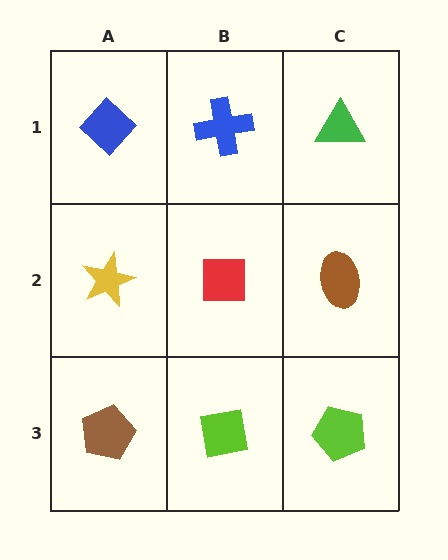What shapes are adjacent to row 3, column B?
A red square (row 2, column B), a brown pentagon (row 3, column A), a lime pentagon (row 3, column C).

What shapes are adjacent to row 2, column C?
A green triangle (row 1, column C), a lime pentagon (row 3, column C), a red square (row 2, column B).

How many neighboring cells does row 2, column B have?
4.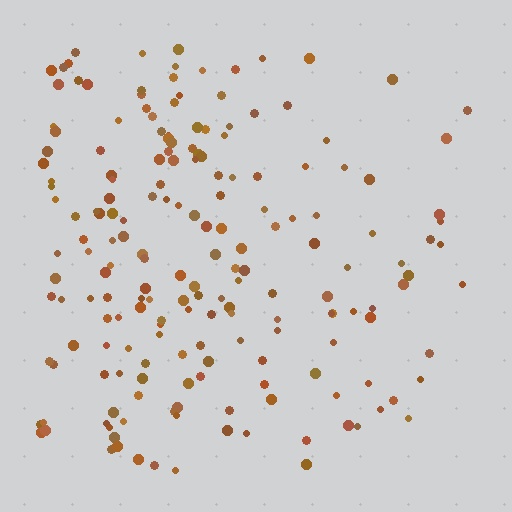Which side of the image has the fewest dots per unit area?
The right.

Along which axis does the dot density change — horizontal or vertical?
Horizontal.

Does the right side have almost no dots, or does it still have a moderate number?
Still a moderate number, just noticeably fewer than the left.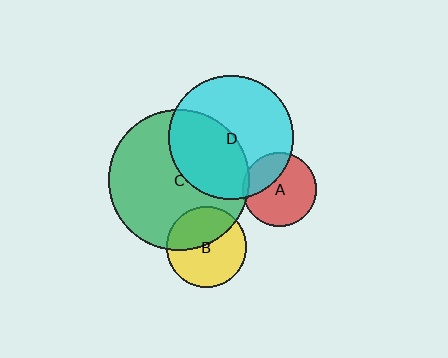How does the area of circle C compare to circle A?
Approximately 3.6 times.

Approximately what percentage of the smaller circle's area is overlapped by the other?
Approximately 40%.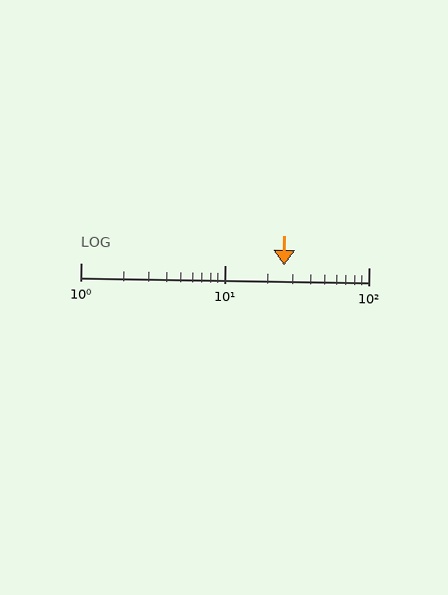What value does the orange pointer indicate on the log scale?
The pointer indicates approximately 26.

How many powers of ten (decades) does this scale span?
The scale spans 2 decades, from 1 to 100.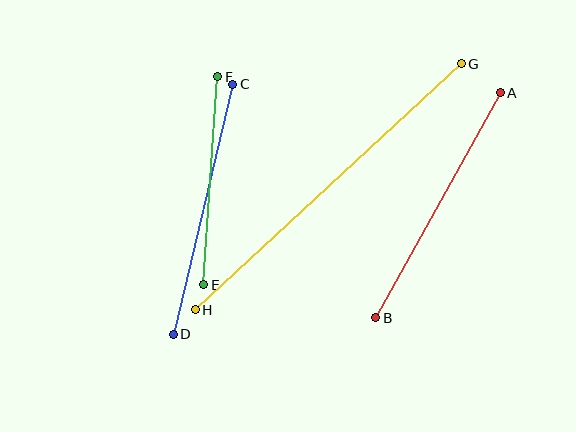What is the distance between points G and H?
The distance is approximately 363 pixels.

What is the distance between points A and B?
The distance is approximately 257 pixels.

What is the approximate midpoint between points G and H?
The midpoint is at approximately (328, 187) pixels.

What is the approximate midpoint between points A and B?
The midpoint is at approximately (438, 205) pixels.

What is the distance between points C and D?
The distance is approximately 257 pixels.